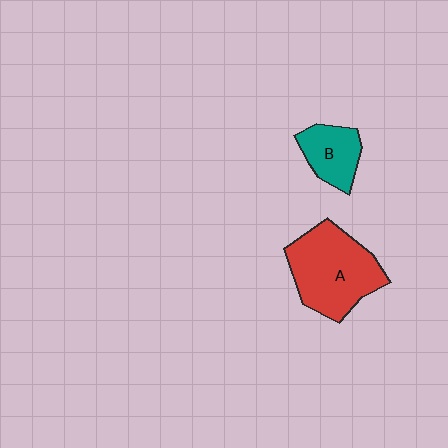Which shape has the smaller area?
Shape B (teal).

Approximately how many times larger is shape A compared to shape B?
Approximately 2.1 times.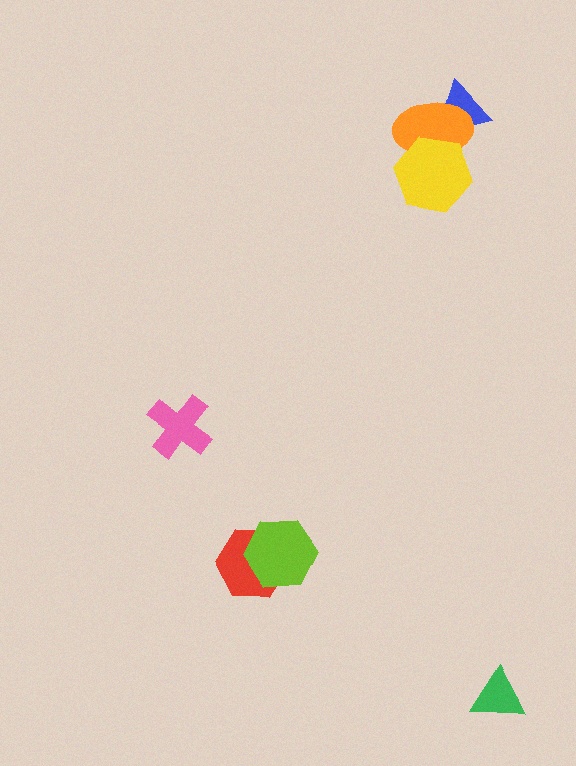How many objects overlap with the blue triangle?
1 object overlaps with the blue triangle.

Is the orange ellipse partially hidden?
Yes, it is partially covered by another shape.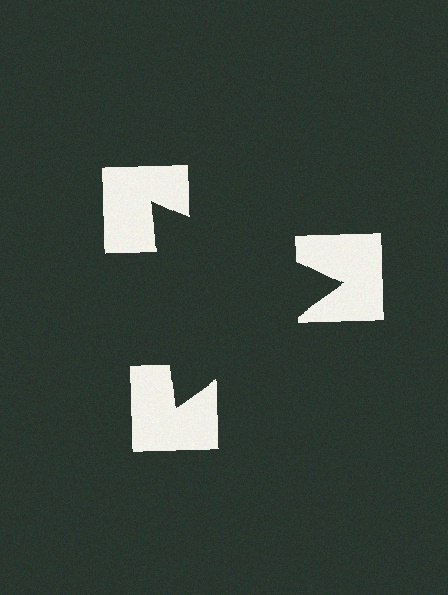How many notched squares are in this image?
There are 3 — one at each vertex of the illusory triangle.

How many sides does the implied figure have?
3 sides.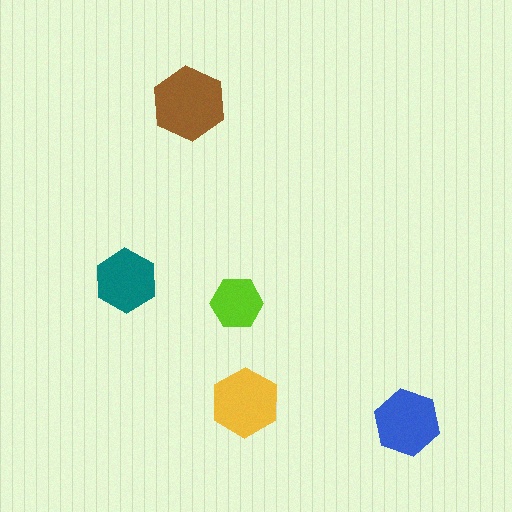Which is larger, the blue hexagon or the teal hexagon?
The blue one.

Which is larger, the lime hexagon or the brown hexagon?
The brown one.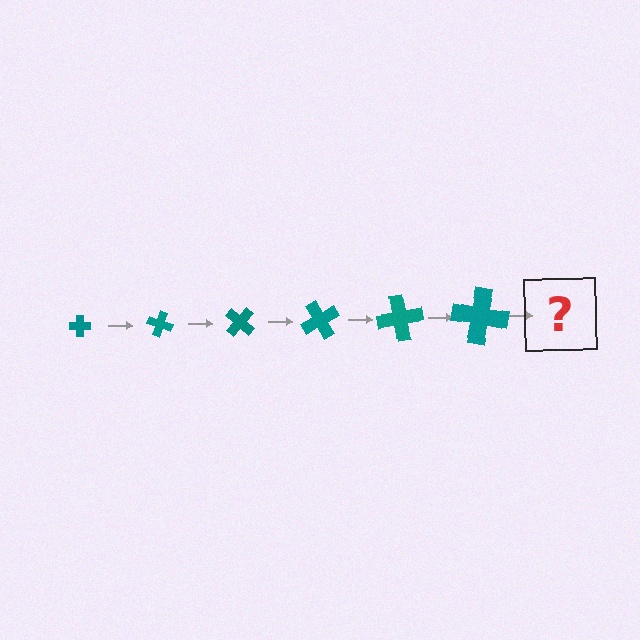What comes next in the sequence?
The next element should be a cross, larger than the previous one and rotated 120 degrees from the start.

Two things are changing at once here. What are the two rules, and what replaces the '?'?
The two rules are that the cross grows larger each step and it rotates 20 degrees each step. The '?' should be a cross, larger than the previous one and rotated 120 degrees from the start.